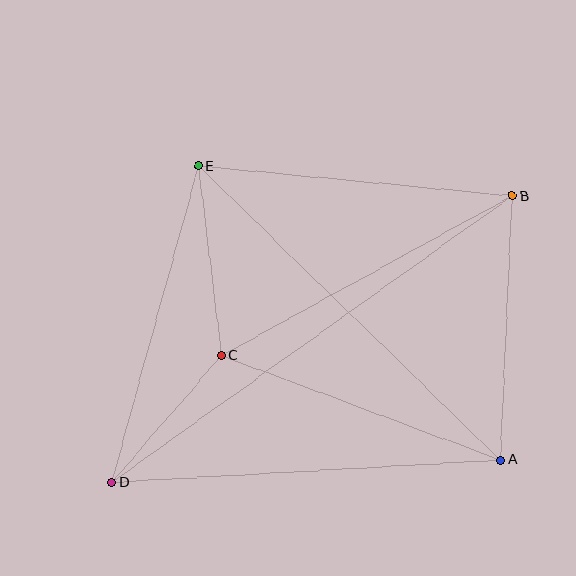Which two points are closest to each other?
Points C and D are closest to each other.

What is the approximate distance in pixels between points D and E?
The distance between D and E is approximately 328 pixels.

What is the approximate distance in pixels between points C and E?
The distance between C and E is approximately 191 pixels.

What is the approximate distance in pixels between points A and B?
The distance between A and B is approximately 264 pixels.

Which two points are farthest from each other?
Points B and D are farthest from each other.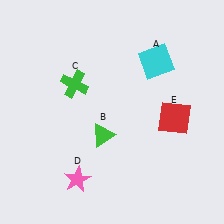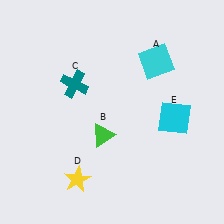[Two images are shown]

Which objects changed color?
C changed from green to teal. D changed from pink to yellow. E changed from red to cyan.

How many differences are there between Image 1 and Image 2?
There are 3 differences between the two images.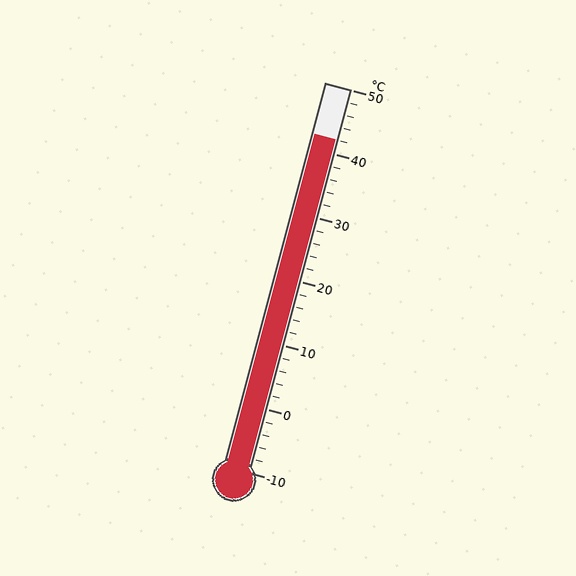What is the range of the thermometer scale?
The thermometer scale ranges from -10°C to 50°C.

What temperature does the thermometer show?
The thermometer shows approximately 42°C.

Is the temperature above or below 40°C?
The temperature is above 40°C.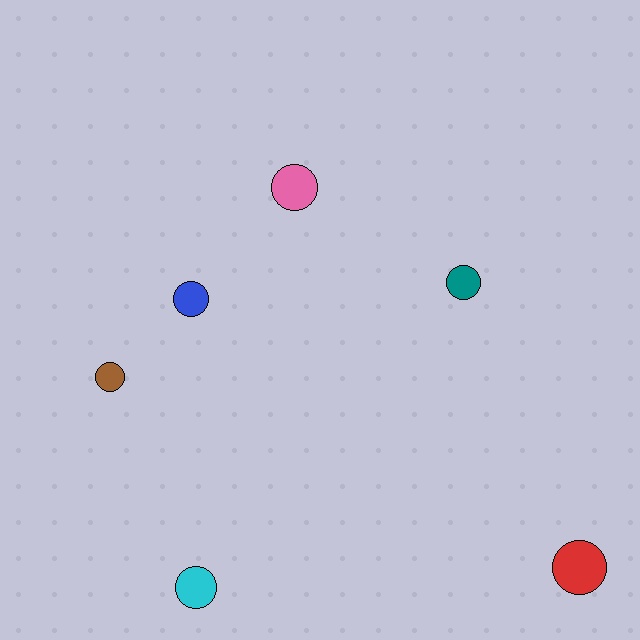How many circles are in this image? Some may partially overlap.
There are 6 circles.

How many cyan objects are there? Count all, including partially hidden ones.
There is 1 cyan object.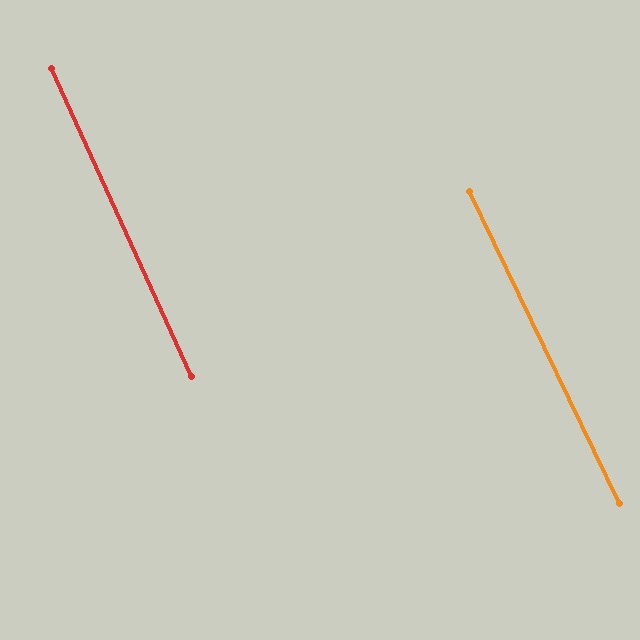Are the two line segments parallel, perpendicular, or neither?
Parallel — their directions differ by only 1.2°.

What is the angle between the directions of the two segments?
Approximately 1 degree.